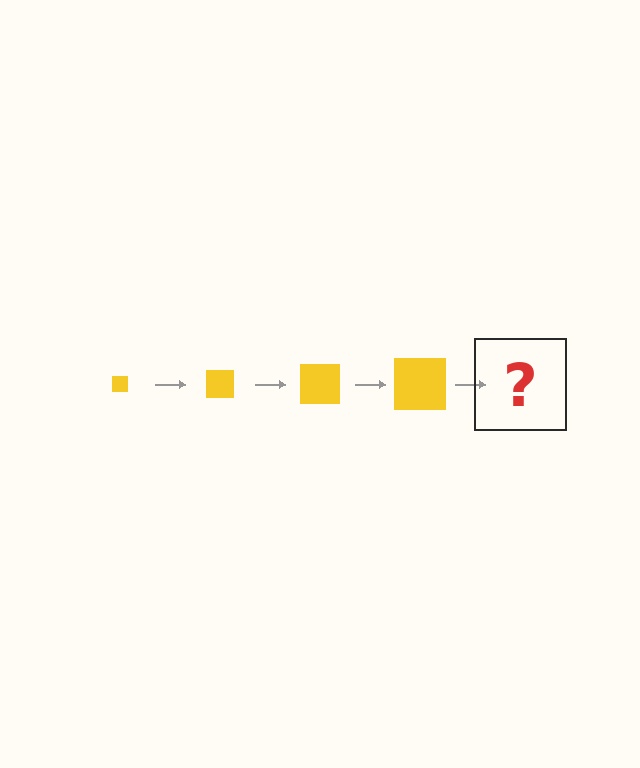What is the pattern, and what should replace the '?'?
The pattern is that the square gets progressively larger each step. The '?' should be a yellow square, larger than the previous one.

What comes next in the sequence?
The next element should be a yellow square, larger than the previous one.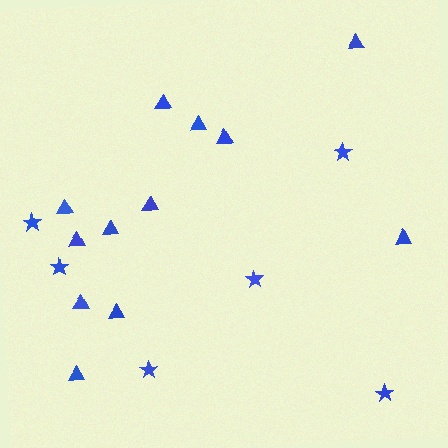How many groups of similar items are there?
There are 2 groups: one group of stars (6) and one group of triangles (12).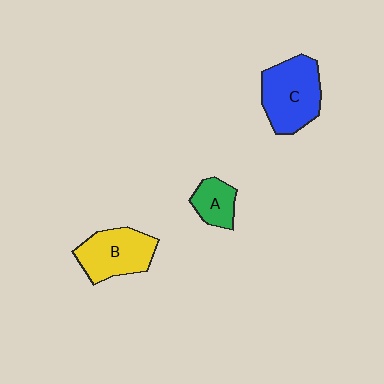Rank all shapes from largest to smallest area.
From largest to smallest: C (blue), B (yellow), A (green).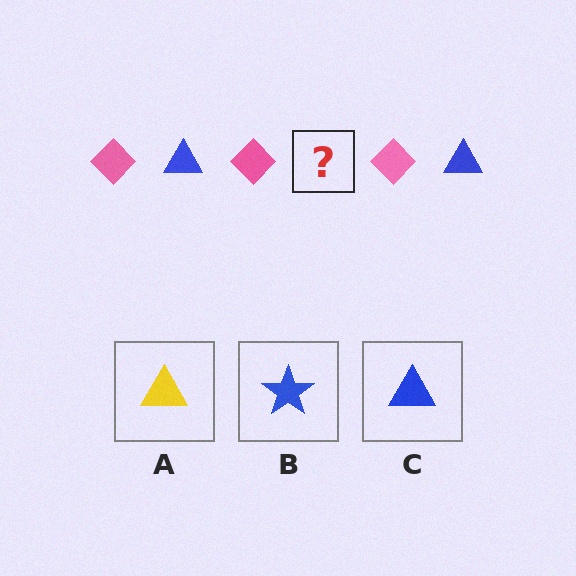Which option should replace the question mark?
Option C.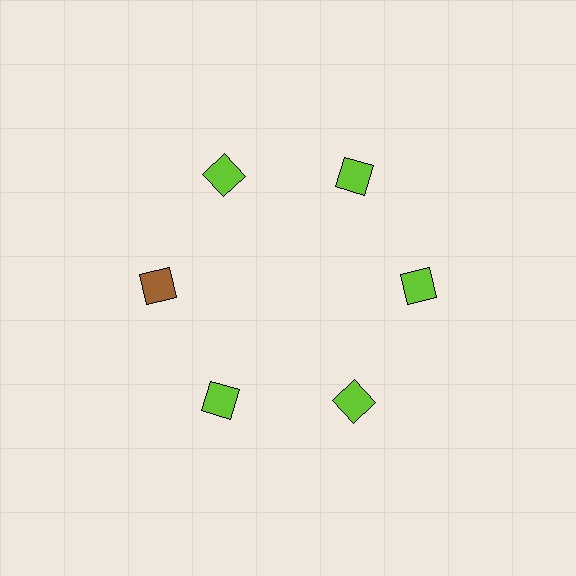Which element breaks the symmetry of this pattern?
The brown diamond at roughly the 9 o'clock position breaks the symmetry. All other shapes are lime diamonds.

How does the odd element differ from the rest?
It has a different color: brown instead of lime.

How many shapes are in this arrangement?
There are 6 shapes arranged in a ring pattern.